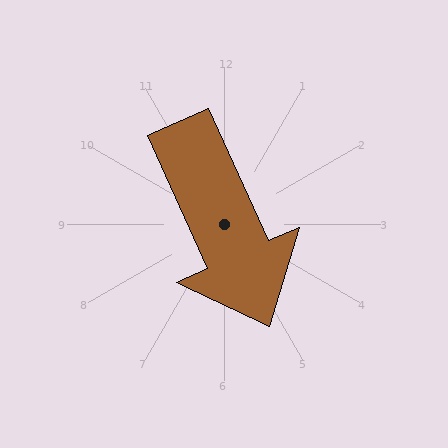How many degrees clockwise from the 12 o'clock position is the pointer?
Approximately 156 degrees.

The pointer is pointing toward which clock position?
Roughly 5 o'clock.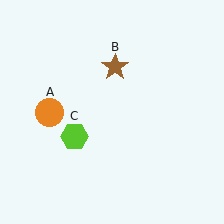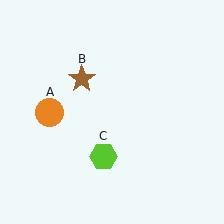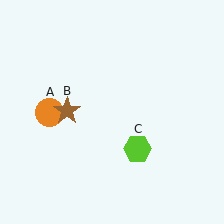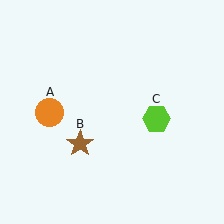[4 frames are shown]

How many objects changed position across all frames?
2 objects changed position: brown star (object B), lime hexagon (object C).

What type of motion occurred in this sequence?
The brown star (object B), lime hexagon (object C) rotated counterclockwise around the center of the scene.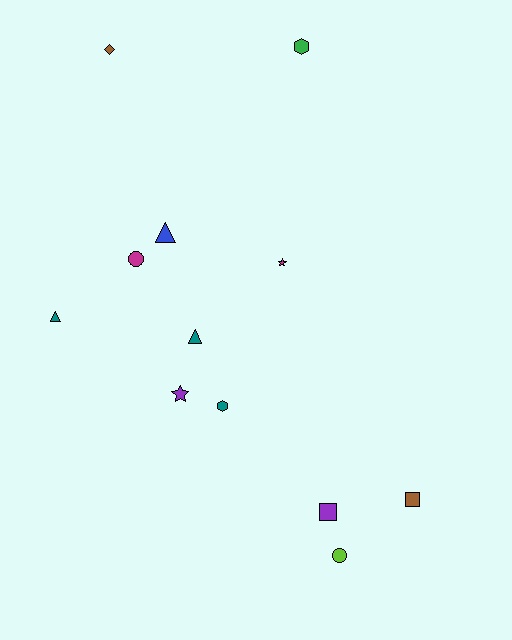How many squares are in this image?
There are 2 squares.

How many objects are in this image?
There are 12 objects.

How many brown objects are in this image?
There are 2 brown objects.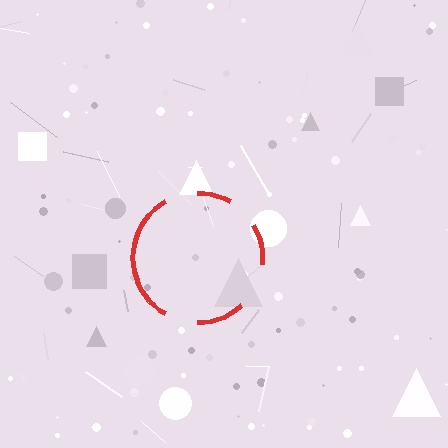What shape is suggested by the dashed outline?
The dashed outline suggests a circle.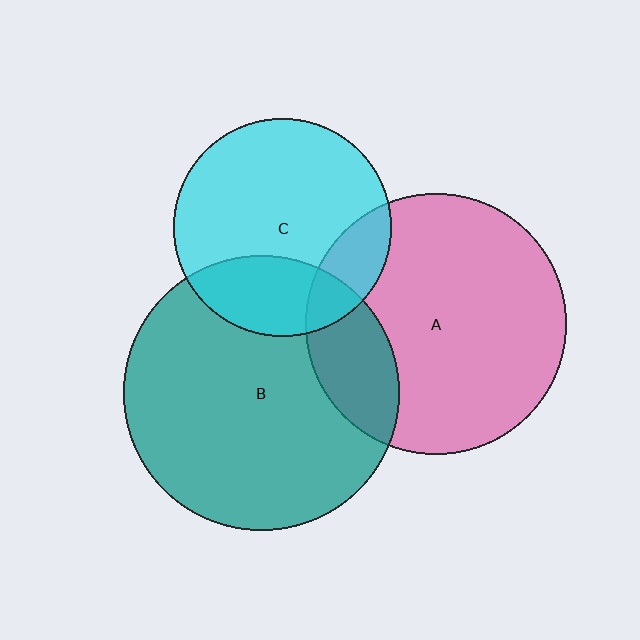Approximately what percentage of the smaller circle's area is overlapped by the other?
Approximately 15%.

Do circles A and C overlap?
Yes.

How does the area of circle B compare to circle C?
Approximately 1.6 times.